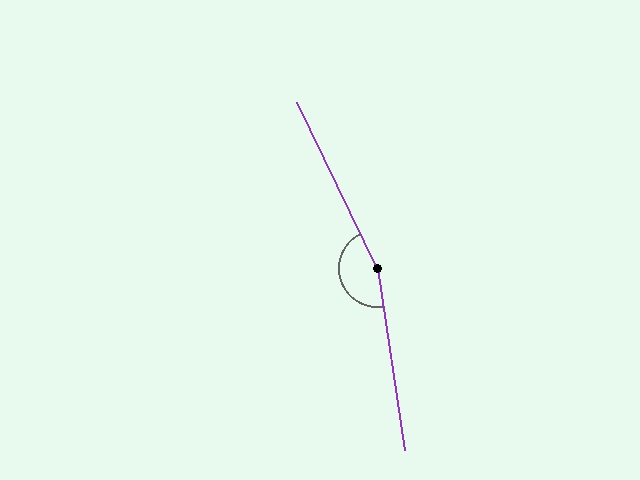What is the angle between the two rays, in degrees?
Approximately 162 degrees.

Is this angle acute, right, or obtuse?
It is obtuse.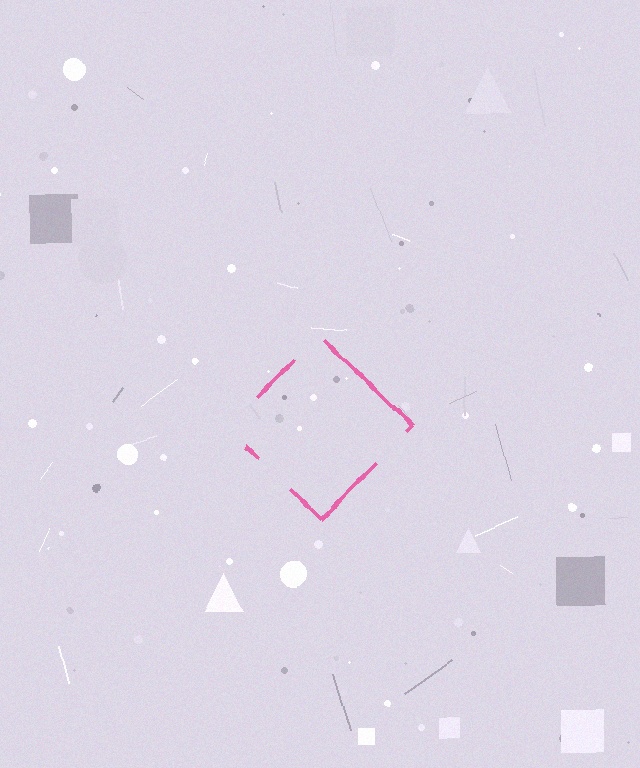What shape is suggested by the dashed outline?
The dashed outline suggests a diamond.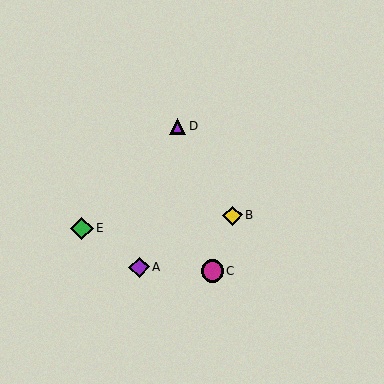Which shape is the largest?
The magenta circle (labeled C) is the largest.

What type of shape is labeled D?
Shape D is a purple triangle.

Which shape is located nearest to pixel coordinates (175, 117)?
The purple triangle (labeled D) at (178, 126) is nearest to that location.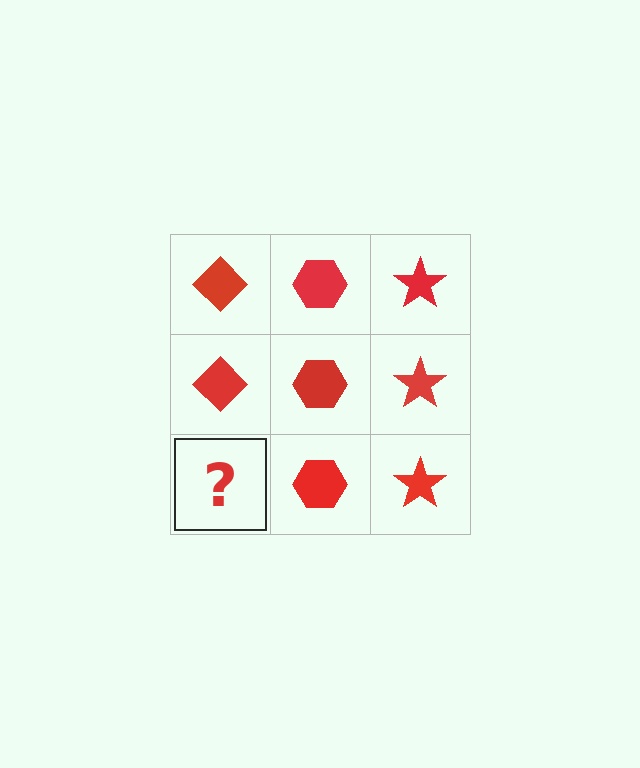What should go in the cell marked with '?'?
The missing cell should contain a red diamond.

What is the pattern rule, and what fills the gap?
The rule is that each column has a consistent shape. The gap should be filled with a red diamond.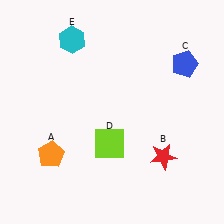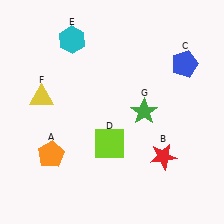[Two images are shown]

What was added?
A yellow triangle (F), a green star (G) were added in Image 2.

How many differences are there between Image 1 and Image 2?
There are 2 differences between the two images.